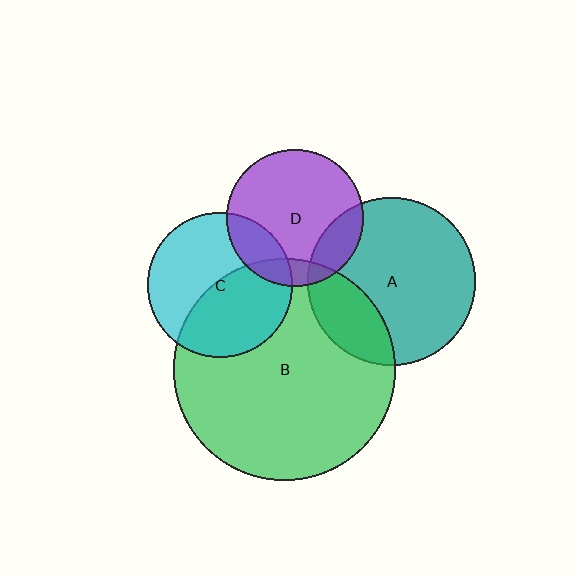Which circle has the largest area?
Circle B (green).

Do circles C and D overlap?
Yes.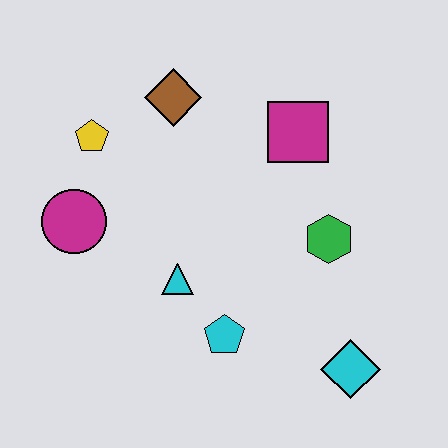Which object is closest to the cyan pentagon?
The cyan triangle is closest to the cyan pentagon.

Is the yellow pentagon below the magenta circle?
No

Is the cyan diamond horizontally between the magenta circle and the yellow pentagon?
No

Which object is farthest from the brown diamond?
The cyan diamond is farthest from the brown diamond.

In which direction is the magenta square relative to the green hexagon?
The magenta square is above the green hexagon.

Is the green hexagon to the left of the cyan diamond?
Yes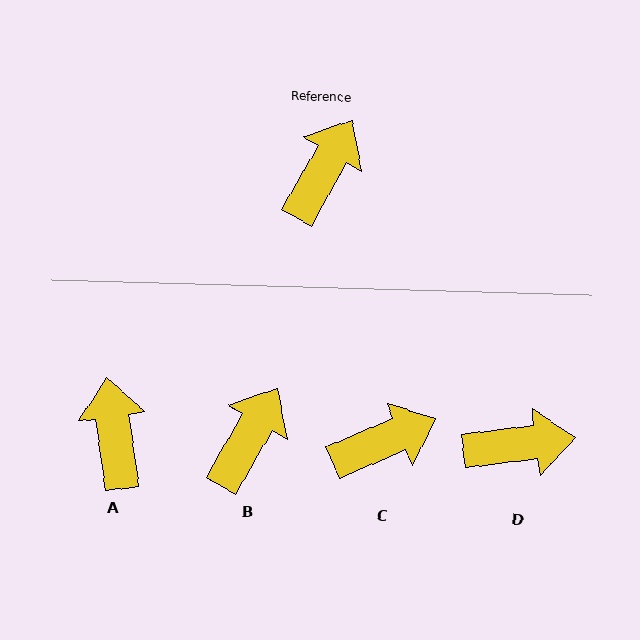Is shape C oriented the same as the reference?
No, it is off by about 37 degrees.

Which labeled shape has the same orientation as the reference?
B.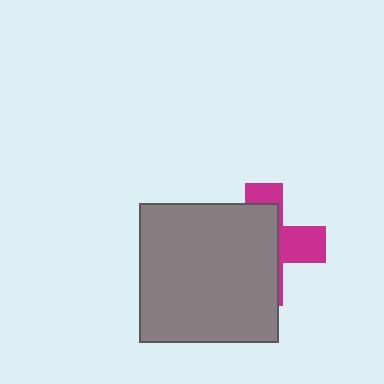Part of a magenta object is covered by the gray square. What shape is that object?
It is a cross.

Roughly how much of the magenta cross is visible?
A small part of it is visible (roughly 35%).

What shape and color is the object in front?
The object in front is a gray square.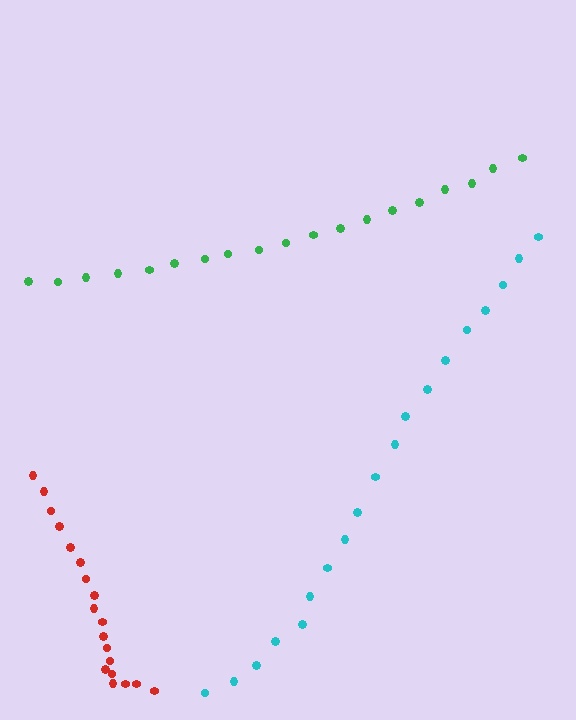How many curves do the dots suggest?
There are 3 distinct paths.